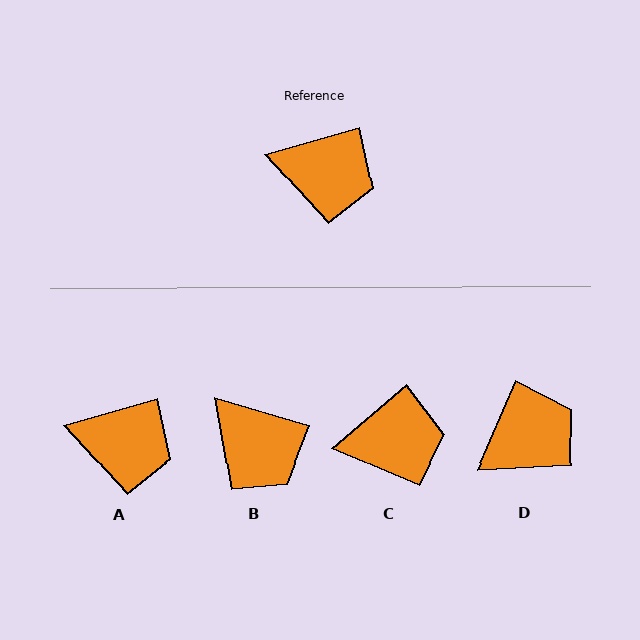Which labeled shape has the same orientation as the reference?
A.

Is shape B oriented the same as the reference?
No, it is off by about 33 degrees.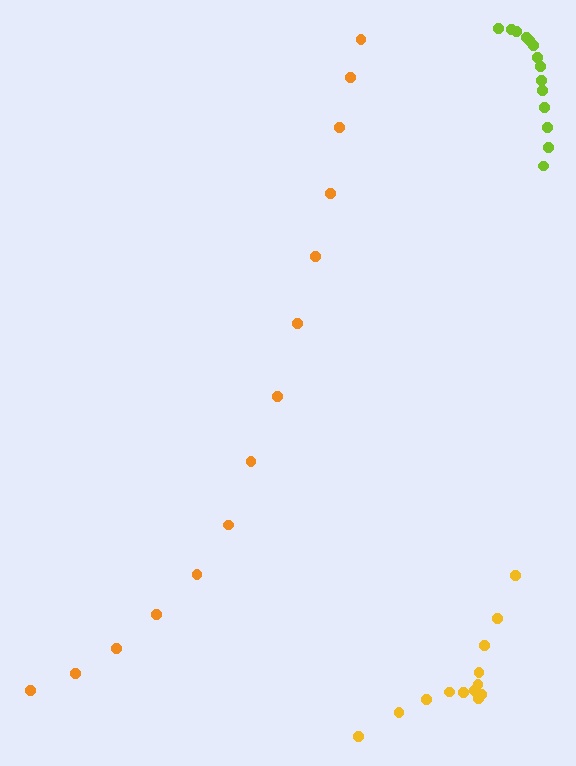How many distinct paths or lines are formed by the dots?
There are 3 distinct paths.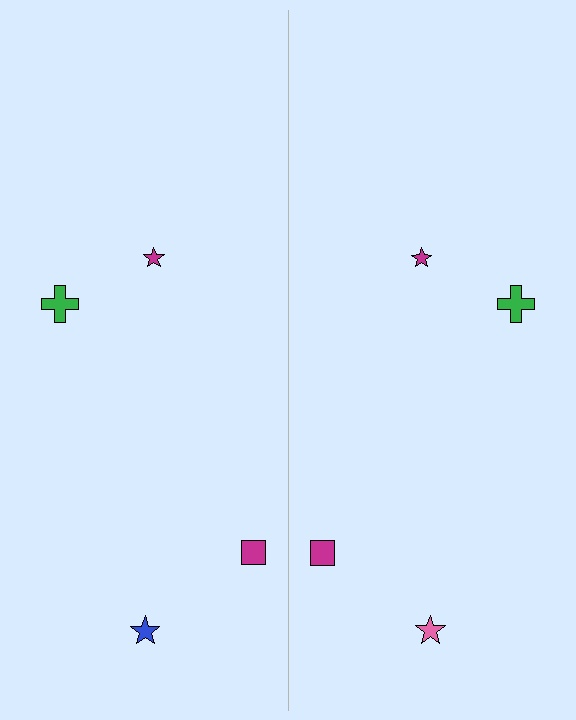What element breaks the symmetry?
The pink star on the right side breaks the symmetry — its mirror counterpart is blue.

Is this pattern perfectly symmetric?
No, the pattern is not perfectly symmetric. The pink star on the right side breaks the symmetry — its mirror counterpart is blue.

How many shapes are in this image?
There are 8 shapes in this image.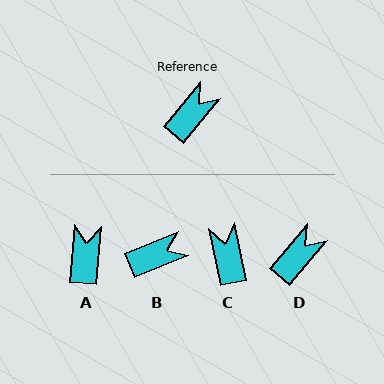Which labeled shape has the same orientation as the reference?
D.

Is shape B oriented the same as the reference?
No, it is off by about 28 degrees.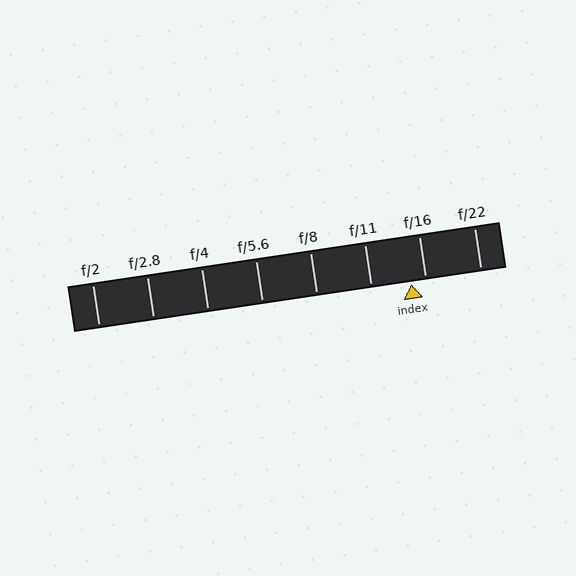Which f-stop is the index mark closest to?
The index mark is closest to f/16.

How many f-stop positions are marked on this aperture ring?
There are 8 f-stop positions marked.